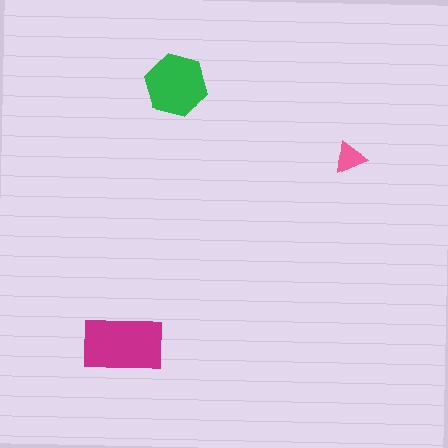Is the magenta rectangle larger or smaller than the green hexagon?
Larger.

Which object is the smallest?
The pink triangle.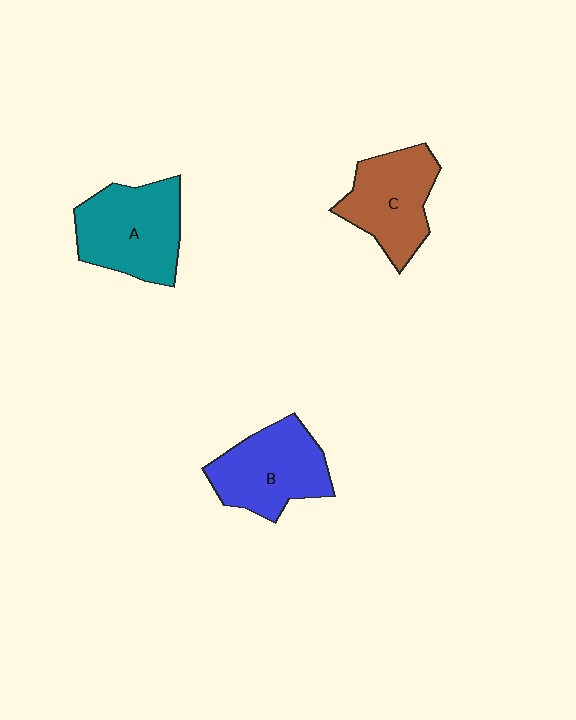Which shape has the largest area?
Shape A (teal).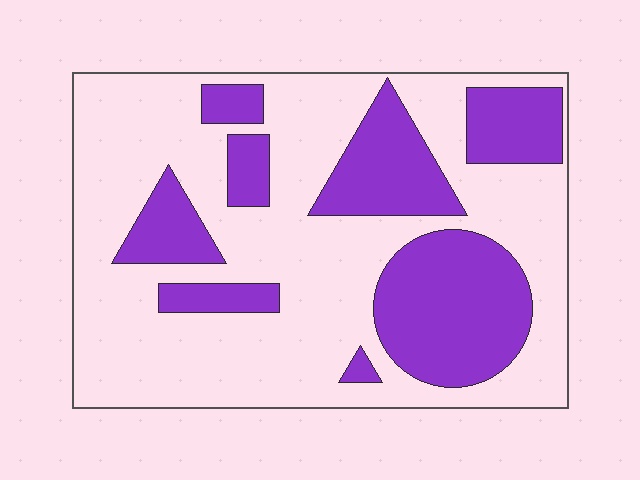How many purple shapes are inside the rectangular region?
8.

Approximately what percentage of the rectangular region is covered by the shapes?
Approximately 35%.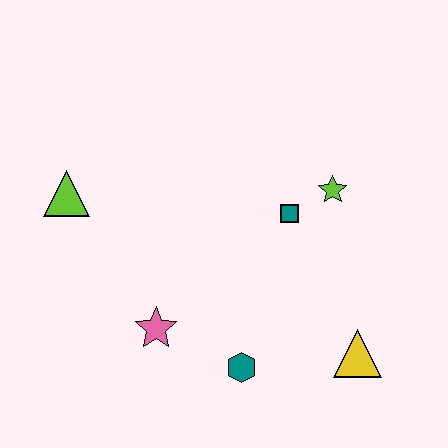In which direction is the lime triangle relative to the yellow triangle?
The lime triangle is to the left of the yellow triangle.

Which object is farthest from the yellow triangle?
The lime triangle is farthest from the yellow triangle.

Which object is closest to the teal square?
The lime star is closest to the teal square.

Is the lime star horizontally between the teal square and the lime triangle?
No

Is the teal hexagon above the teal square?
No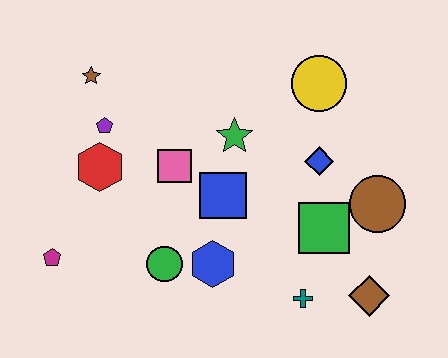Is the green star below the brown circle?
No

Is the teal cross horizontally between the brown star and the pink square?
No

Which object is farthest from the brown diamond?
The brown star is farthest from the brown diamond.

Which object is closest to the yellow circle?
The blue diamond is closest to the yellow circle.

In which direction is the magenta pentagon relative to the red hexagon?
The magenta pentagon is below the red hexagon.